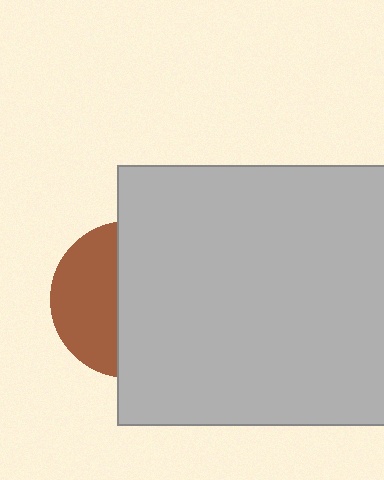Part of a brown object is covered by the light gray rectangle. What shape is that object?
It is a circle.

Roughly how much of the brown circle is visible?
A small part of it is visible (roughly 41%).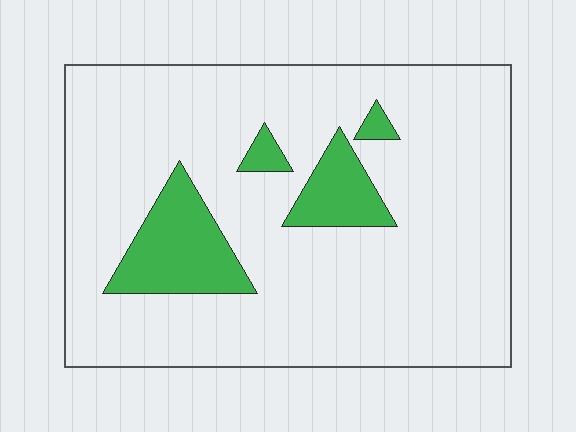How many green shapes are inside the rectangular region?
4.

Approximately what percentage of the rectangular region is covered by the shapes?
Approximately 15%.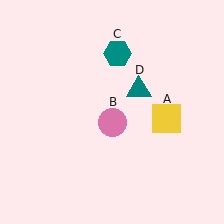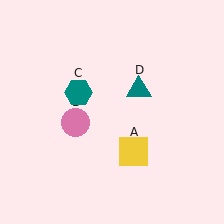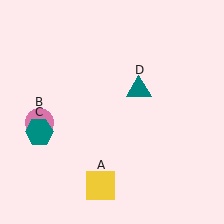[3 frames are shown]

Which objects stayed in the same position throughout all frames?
Teal triangle (object D) remained stationary.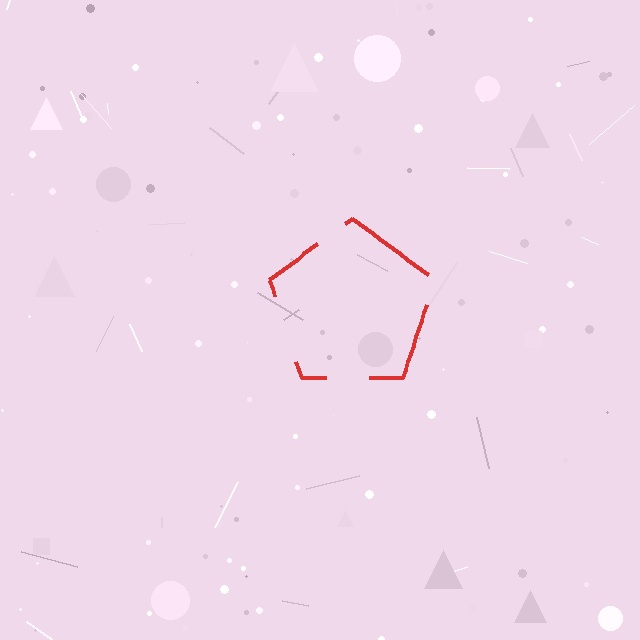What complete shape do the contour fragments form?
The contour fragments form a pentagon.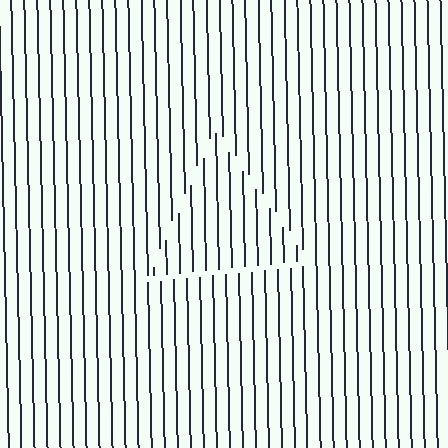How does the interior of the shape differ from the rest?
The interior of the shape contains the same grating, shifted by half a period — the contour is defined by the phase discontinuity where line-ends from the inner and outer gratings abut.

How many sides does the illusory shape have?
3 sides — the line-ends trace a triangle.